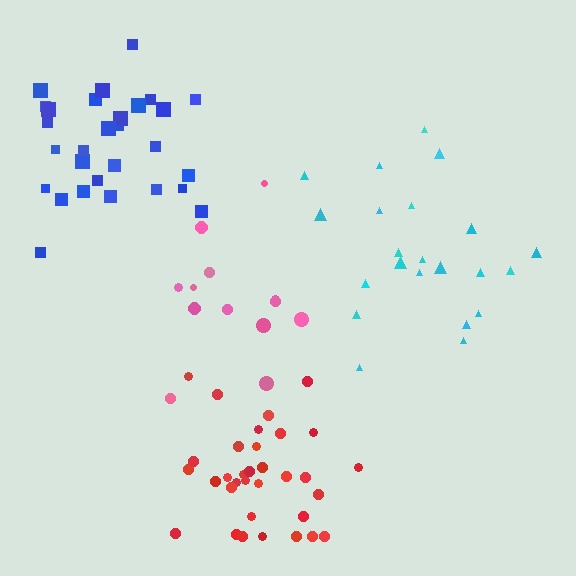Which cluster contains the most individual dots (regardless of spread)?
Red (34).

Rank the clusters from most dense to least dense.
red, blue, cyan, pink.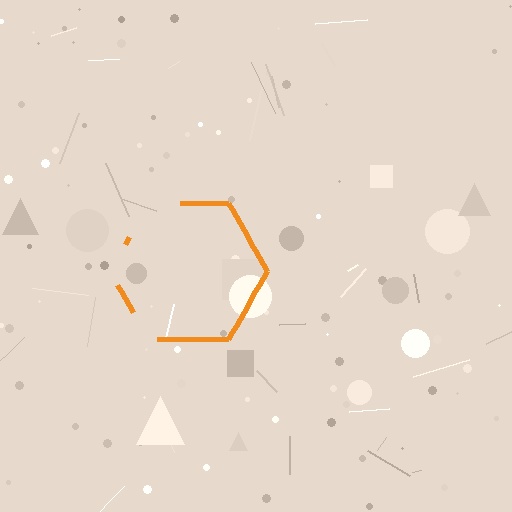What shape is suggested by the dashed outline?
The dashed outline suggests a hexagon.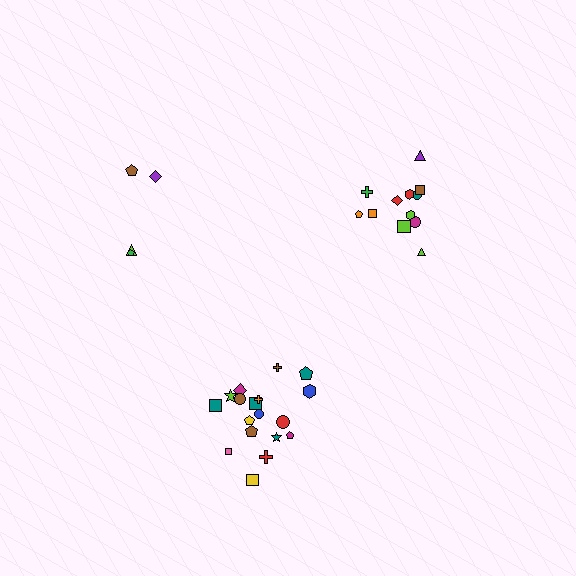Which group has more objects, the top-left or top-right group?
The top-right group.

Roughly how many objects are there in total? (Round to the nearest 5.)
Roughly 35 objects in total.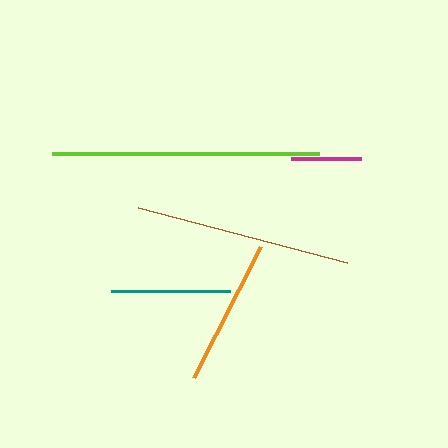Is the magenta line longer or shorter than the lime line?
The lime line is longer than the magenta line.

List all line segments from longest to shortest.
From longest to shortest: lime, brown, orange, teal, magenta.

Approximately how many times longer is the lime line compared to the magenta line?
The lime line is approximately 3.9 times the length of the magenta line.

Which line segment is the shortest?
The magenta line is the shortest at approximately 69 pixels.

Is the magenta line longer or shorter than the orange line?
The orange line is longer than the magenta line.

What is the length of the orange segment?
The orange segment is approximately 147 pixels long.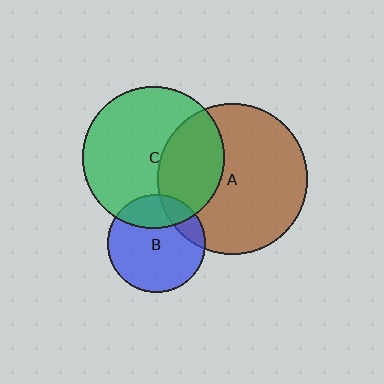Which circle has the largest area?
Circle A (brown).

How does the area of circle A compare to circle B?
Approximately 2.3 times.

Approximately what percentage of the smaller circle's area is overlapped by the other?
Approximately 25%.